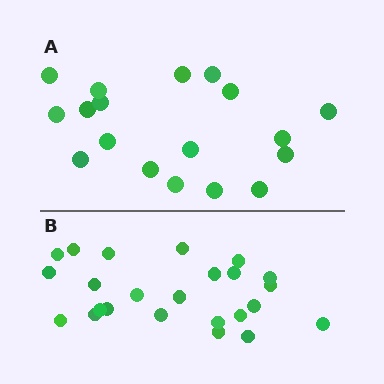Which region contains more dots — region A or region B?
Region B (the bottom region) has more dots.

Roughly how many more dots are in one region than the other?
Region B has about 6 more dots than region A.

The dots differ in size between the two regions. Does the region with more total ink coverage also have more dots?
No. Region A has more total ink coverage because its dots are larger, but region B actually contains more individual dots. Total area can be misleading — the number of items is what matters here.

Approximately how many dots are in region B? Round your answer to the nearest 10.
About 20 dots. (The exact count is 24, which rounds to 20.)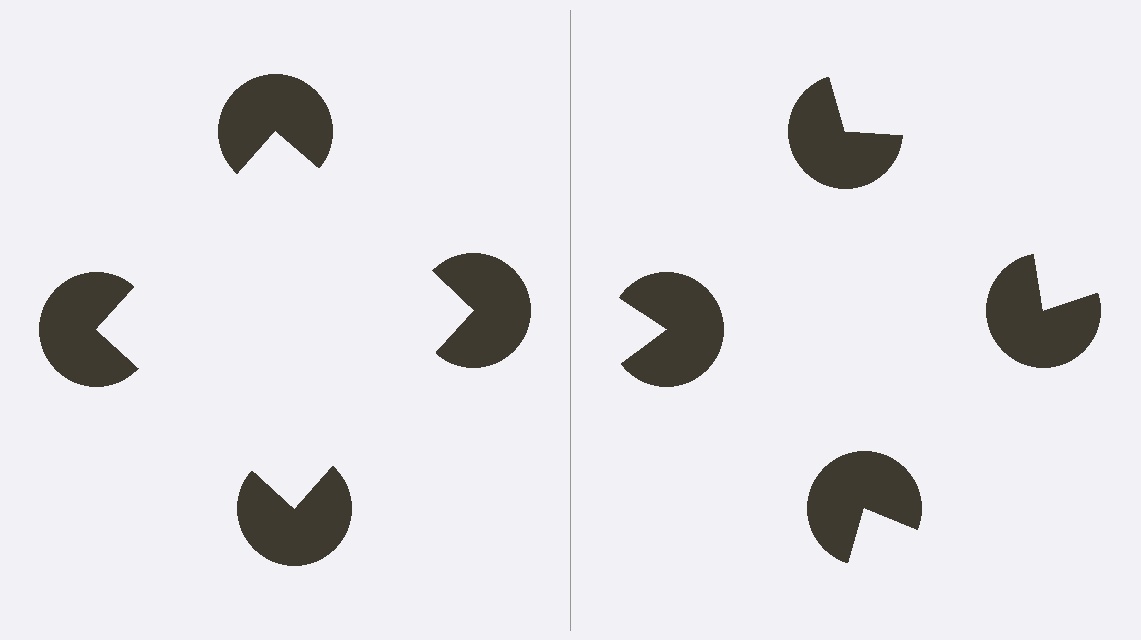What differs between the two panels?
The pac-man discs are positioned identically on both sides; only the wedge orientations differ. On the left they align to a square; on the right they are misaligned.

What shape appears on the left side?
An illusory square.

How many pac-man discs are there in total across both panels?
8 — 4 on each side.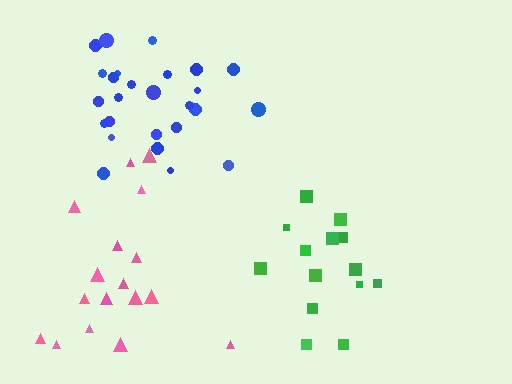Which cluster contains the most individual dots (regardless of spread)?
Blue (26).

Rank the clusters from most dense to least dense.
blue, green, pink.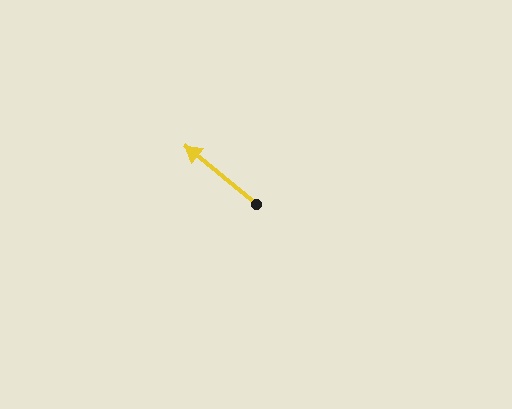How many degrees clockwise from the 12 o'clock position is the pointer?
Approximately 310 degrees.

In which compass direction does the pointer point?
Northwest.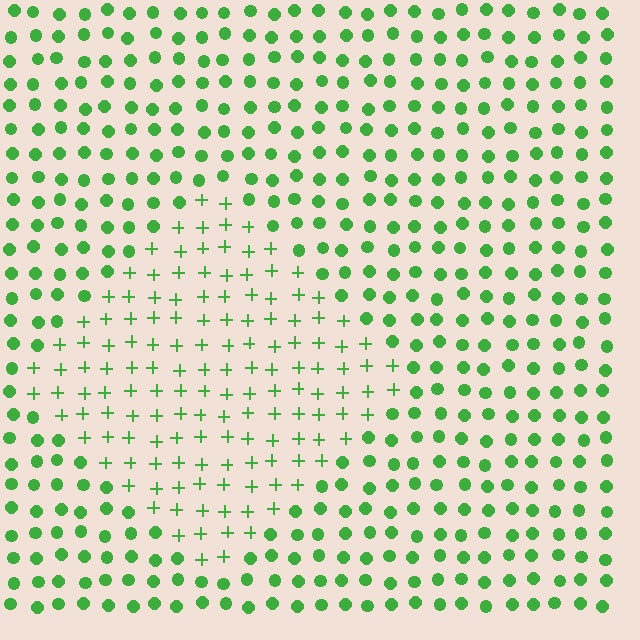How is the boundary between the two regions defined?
The boundary is defined by a change in element shape: plus signs inside vs. circles outside. All elements share the same color and spacing.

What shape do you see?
I see a diamond.